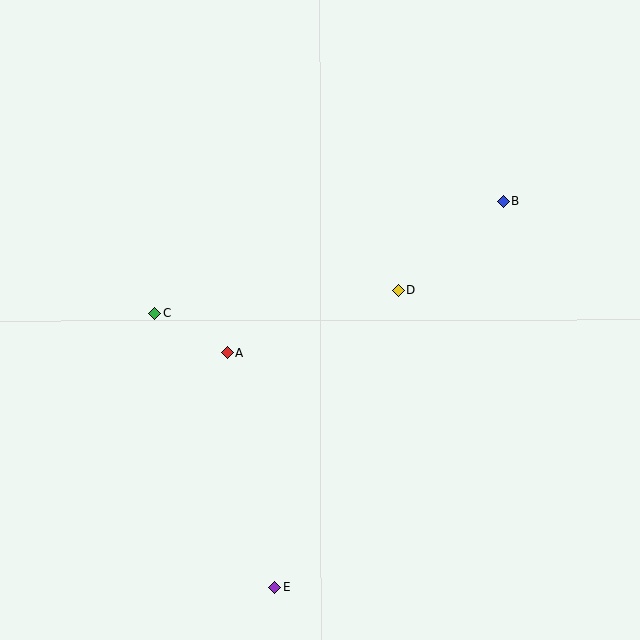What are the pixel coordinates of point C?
Point C is at (155, 313).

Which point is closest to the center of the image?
Point D at (398, 290) is closest to the center.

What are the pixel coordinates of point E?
Point E is at (274, 587).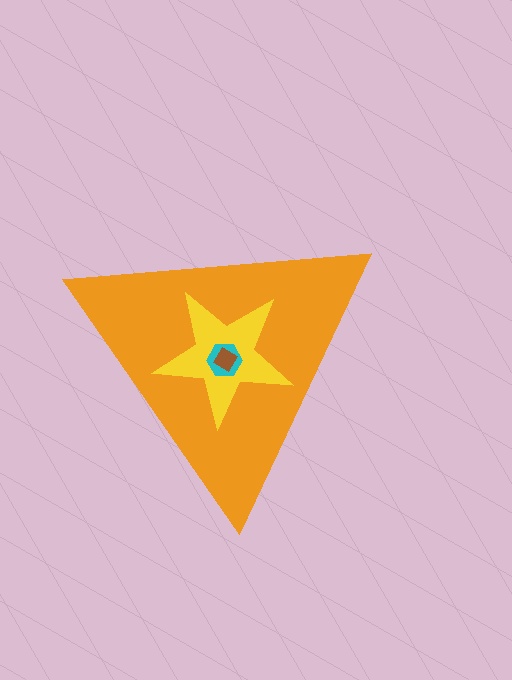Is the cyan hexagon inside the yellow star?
Yes.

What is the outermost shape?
The orange triangle.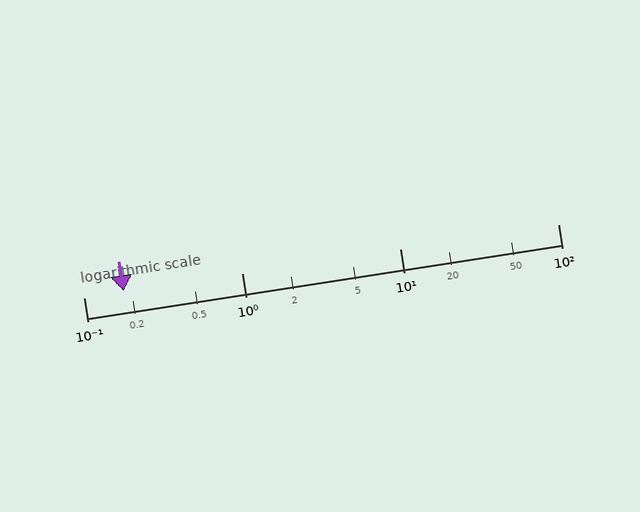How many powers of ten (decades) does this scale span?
The scale spans 3 decades, from 0.1 to 100.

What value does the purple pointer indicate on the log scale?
The pointer indicates approximately 0.18.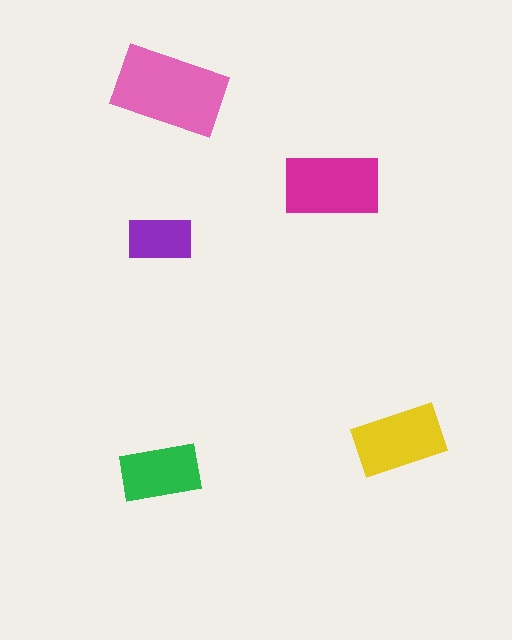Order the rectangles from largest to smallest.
the pink one, the magenta one, the yellow one, the green one, the purple one.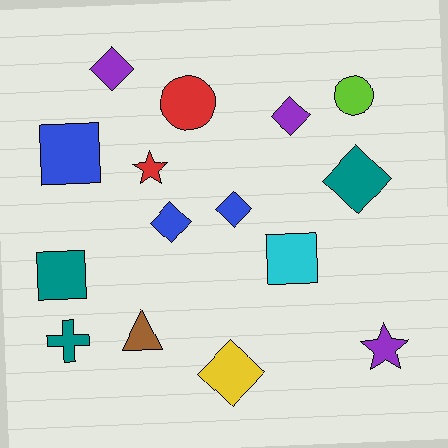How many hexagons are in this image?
There are no hexagons.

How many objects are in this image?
There are 15 objects.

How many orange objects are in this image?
There are no orange objects.